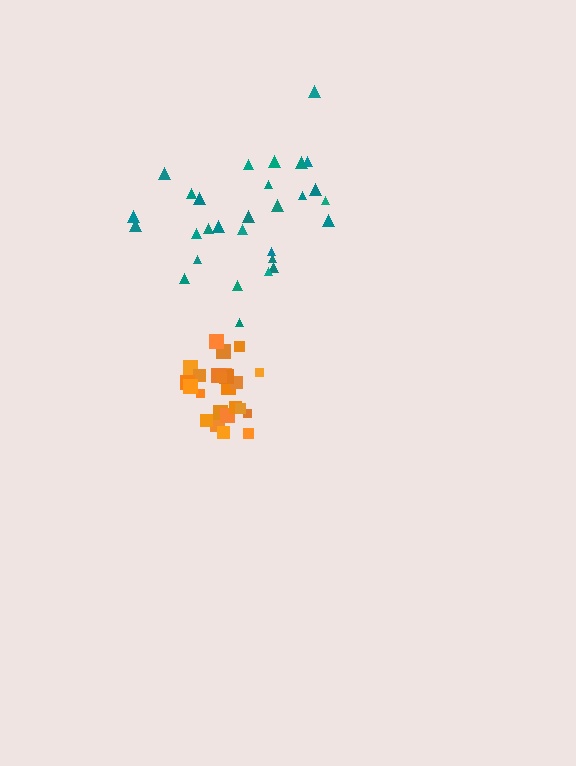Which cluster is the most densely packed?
Orange.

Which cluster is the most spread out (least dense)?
Teal.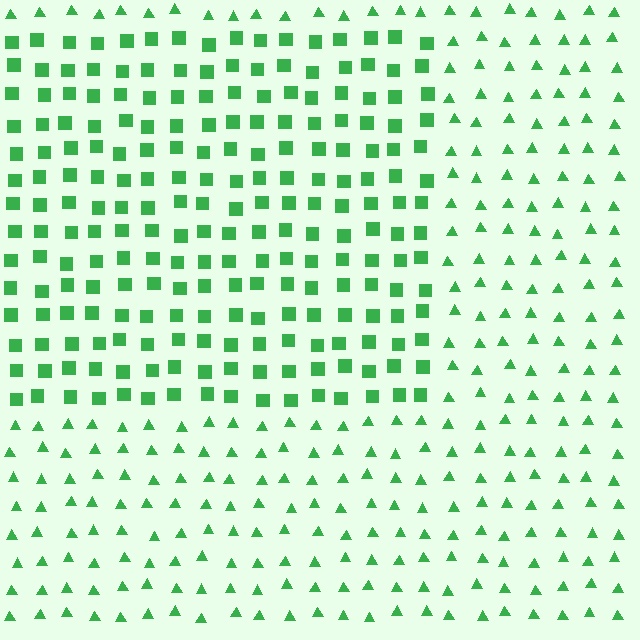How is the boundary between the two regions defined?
The boundary is defined by a change in element shape: squares inside vs. triangles outside. All elements share the same color and spacing.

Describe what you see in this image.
The image is filled with small green elements arranged in a uniform grid. A rectangle-shaped region contains squares, while the surrounding area contains triangles. The boundary is defined purely by the change in element shape.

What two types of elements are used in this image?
The image uses squares inside the rectangle region and triangles outside it.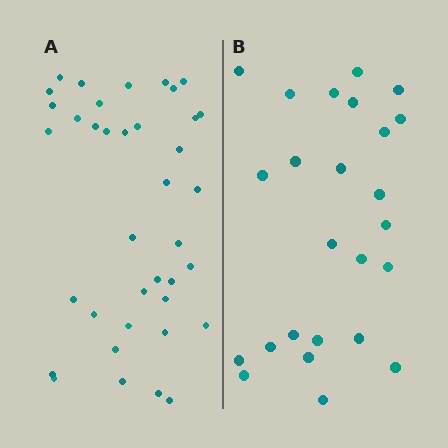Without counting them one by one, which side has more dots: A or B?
Region A (the left region) has more dots.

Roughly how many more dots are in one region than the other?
Region A has approximately 15 more dots than region B.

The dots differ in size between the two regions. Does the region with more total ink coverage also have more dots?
No. Region B has more total ink coverage because its dots are larger, but region A actually contains more individual dots. Total area can be misleading — the number of items is what matters here.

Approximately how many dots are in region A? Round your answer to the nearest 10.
About 40 dots. (The exact count is 38, which rounds to 40.)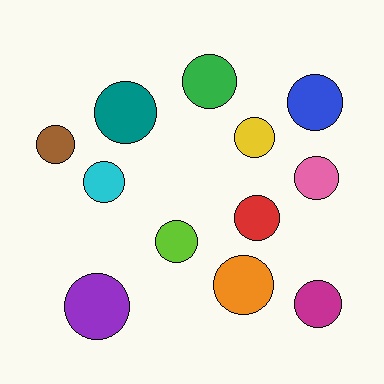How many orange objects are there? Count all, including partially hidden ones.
There is 1 orange object.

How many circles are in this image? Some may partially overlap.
There are 12 circles.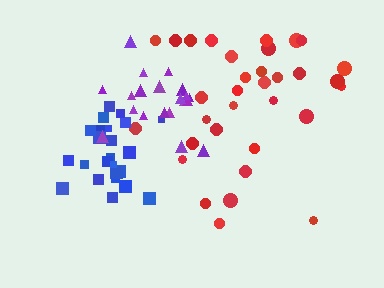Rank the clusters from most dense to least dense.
blue, purple, red.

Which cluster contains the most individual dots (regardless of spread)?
Red (33).